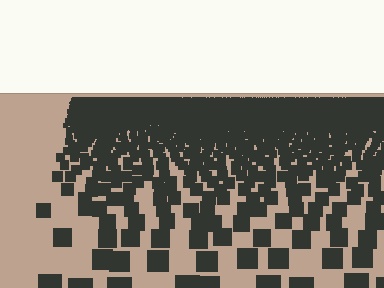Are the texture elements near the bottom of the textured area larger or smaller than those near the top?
Larger. Near the bottom, elements are closer to the viewer and appear at a bigger on-screen size.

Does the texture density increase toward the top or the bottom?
Density increases toward the top.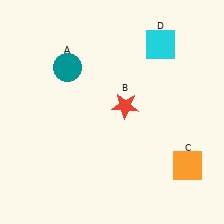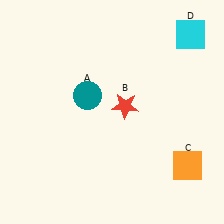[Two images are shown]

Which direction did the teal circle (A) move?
The teal circle (A) moved down.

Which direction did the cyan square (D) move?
The cyan square (D) moved right.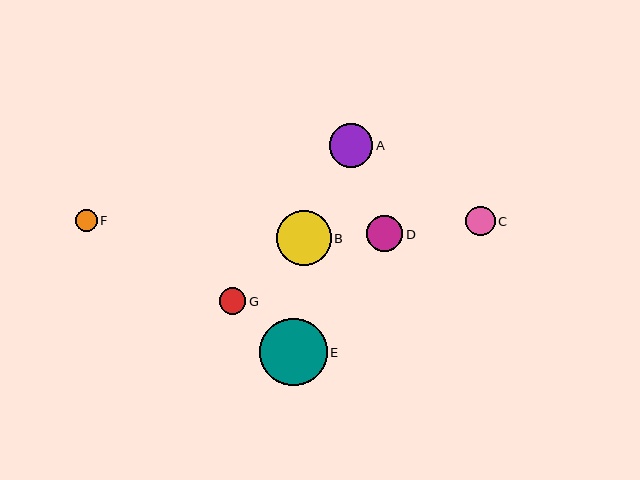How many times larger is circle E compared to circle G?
Circle E is approximately 2.5 times the size of circle G.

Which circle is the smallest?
Circle F is the smallest with a size of approximately 21 pixels.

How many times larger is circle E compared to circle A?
Circle E is approximately 1.5 times the size of circle A.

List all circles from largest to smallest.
From largest to smallest: E, B, A, D, C, G, F.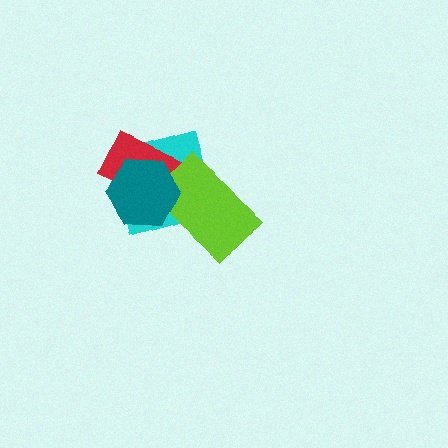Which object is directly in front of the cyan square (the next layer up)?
The red rectangle is directly in front of the cyan square.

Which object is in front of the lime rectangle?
The teal hexagon is in front of the lime rectangle.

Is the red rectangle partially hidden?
Yes, it is partially covered by another shape.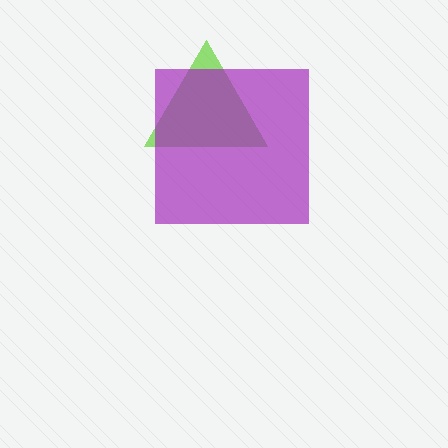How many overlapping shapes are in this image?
There are 2 overlapping shapes in the image.